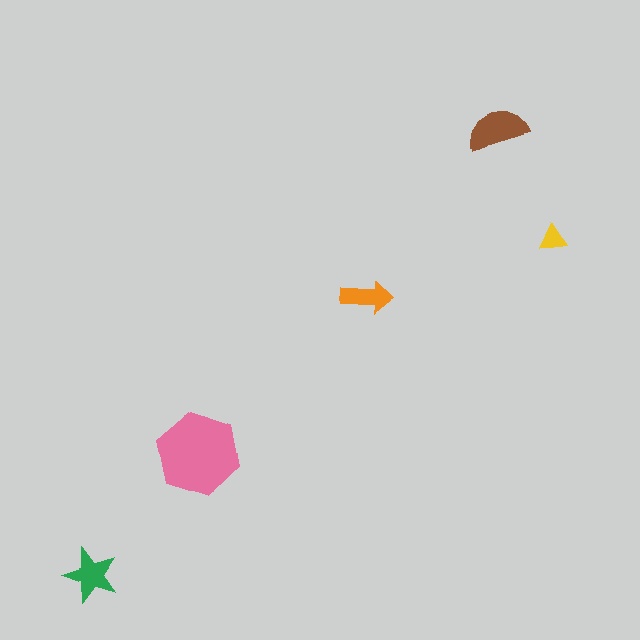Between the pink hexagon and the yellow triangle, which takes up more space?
The pink hexagon.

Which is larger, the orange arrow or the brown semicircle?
The brown semicircle.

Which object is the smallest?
The yellow triangle.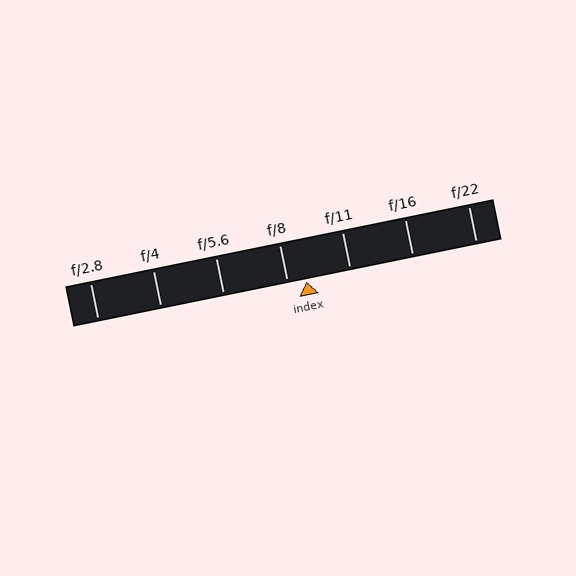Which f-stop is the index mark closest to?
The index mark is closest to f/8.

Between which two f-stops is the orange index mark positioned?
The index mark is between f/8 and f/11.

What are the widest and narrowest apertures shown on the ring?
The widest aperture shown is f/2.8 and the narrowest is f/22.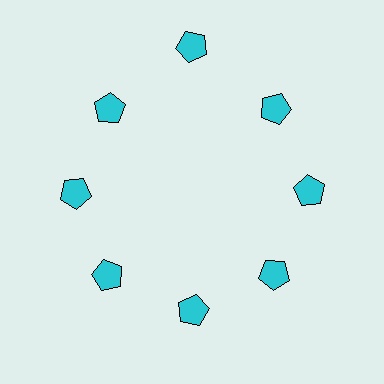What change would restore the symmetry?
The symmetry would be restored by moving it inward, back onto the ring so that all 8 pentagons sit at equal angles and equal distance from the center.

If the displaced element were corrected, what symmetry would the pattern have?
It would have 8-fold rotational symmetry — the pattern would map onto itself every 45 degrees.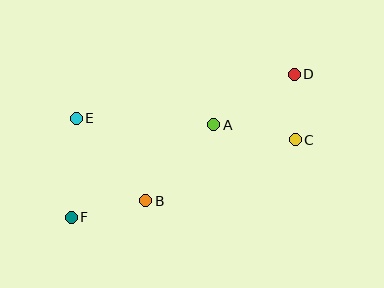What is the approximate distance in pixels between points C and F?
The distance between C and F is approximately 237 pixels.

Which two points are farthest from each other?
Points D and F are farthest from each other.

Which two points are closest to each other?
Points C and D are closest to each other.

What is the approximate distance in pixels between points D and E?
The distance between D and E is approximately 222 pixels.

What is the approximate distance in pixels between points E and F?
The distance between E and F is approximately 99 pixels.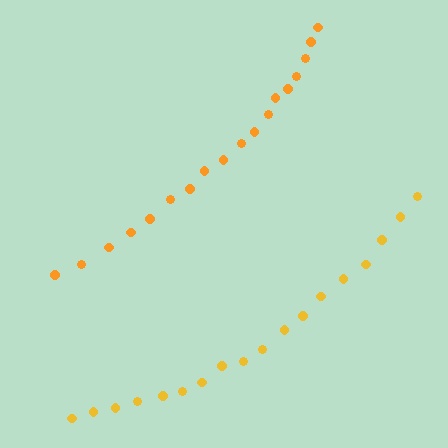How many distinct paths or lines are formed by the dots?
There are 2 distinct paths.